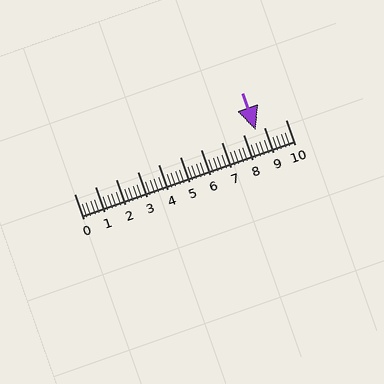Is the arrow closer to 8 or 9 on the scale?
The arrow is closer to 9.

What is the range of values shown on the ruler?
The ruler shows values from 0 to 10.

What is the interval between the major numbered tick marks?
The major tick marks are spaced 1 units apart.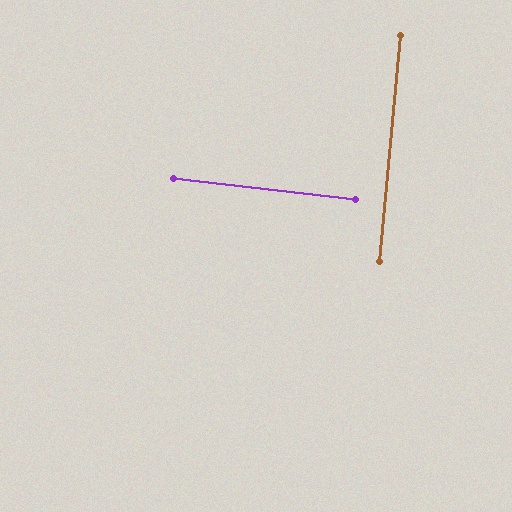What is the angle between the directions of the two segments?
Approximately 88 degrees.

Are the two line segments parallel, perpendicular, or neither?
Perpendicular — they meet at approximately 88°.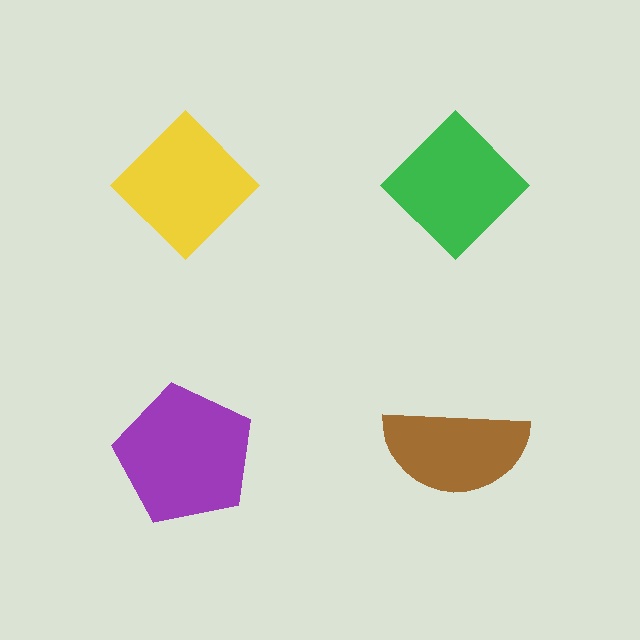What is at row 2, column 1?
A purple pentagon.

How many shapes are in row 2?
2 shapes.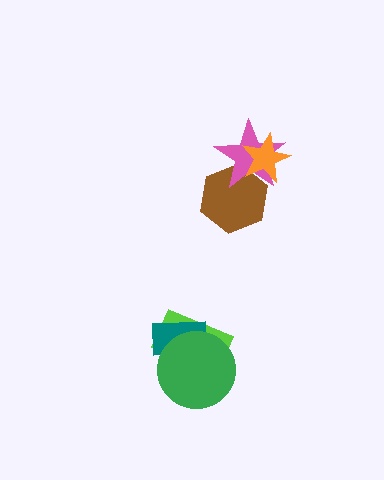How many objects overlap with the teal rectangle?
2 objects overlap with the teal rectangle.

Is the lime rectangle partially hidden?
Yes, it is partially covered by another shape.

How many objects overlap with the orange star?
2 objects overlap with the orange star.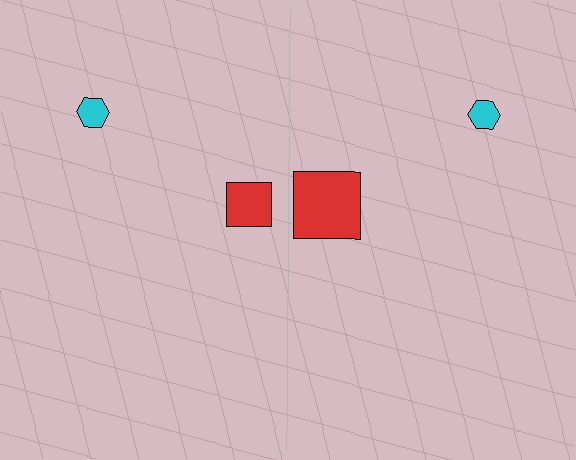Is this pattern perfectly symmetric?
No, the pattern is not perfectly symmetric. The red square on the right side has a different size than its mirror counterpart.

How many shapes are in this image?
There are 4 shapes in this image.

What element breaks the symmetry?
The red square on the right side has a different size than its mirror counterpart.